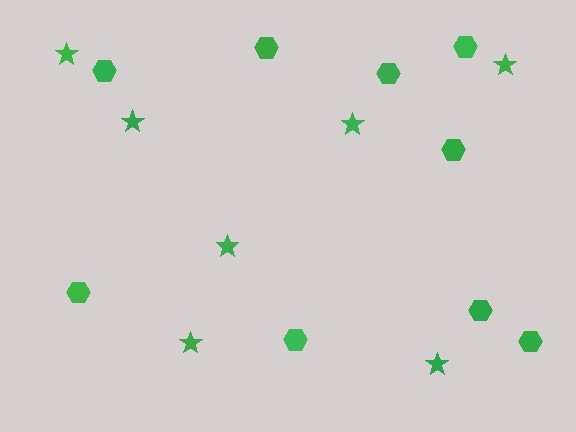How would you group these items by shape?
There are 2 groups: one group of stars (7) and one group of hexagons (9).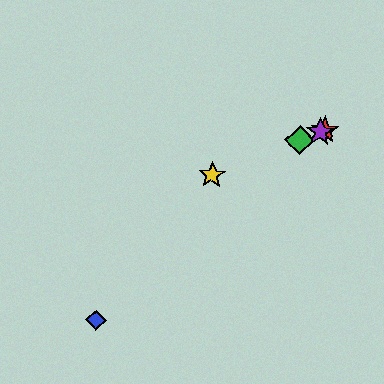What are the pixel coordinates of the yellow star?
The yellow star is at (212, 175).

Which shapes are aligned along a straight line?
The red star, the green diamond, the yellow star, the purple star are aligned along a straight line.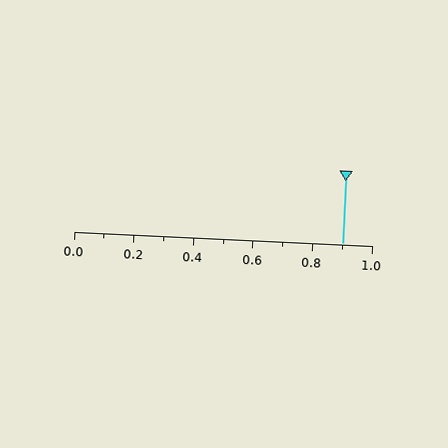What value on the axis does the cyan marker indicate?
The marker indicates approximately 0.9.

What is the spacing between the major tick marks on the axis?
The major ticks are spaced 0.2 apart.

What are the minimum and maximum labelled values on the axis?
The axis runs from 0.0 to 1.0.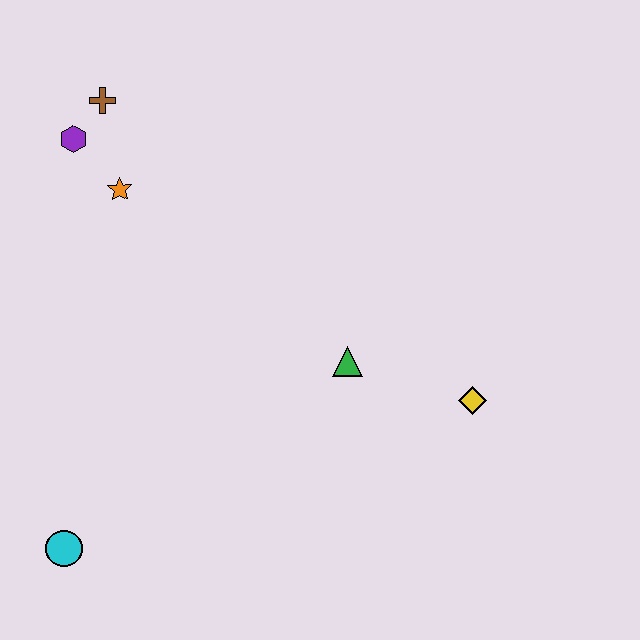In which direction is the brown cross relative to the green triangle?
The brown cross is above the green triangle.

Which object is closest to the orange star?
The purple hexagon is closest to the orange star.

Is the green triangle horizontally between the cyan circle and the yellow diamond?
Yes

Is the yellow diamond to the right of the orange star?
Yes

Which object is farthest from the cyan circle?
The brown cross is farthest from the cyan circle.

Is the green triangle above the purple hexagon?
No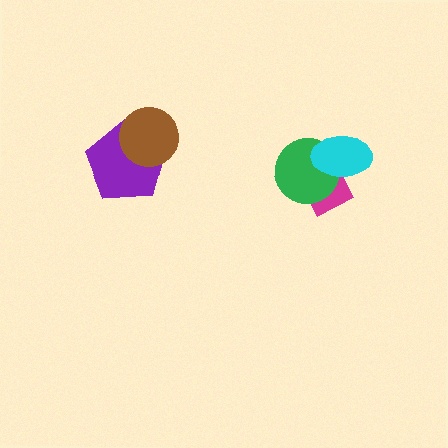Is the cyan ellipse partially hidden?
No, no other shape covers it.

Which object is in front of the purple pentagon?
The brown circle is in front of the purple pentagon.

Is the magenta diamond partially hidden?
Yes, it is partially covered by another shape.